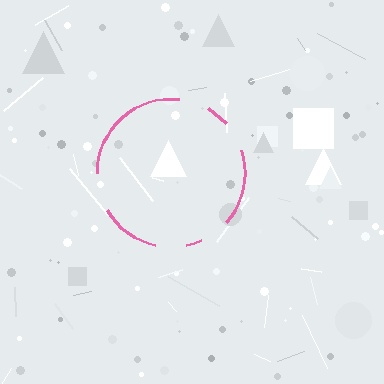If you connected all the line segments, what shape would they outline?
They would outline a circle.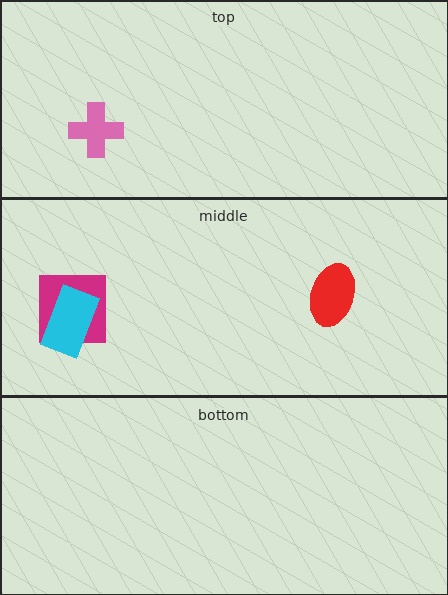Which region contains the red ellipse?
The middle region.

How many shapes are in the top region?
1.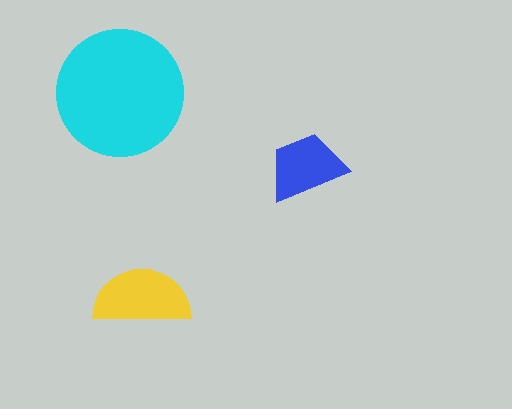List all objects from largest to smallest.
The cyan circle, the yellow semicircle, the blue trapezoid.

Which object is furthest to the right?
The blue trapezoid is rightmost.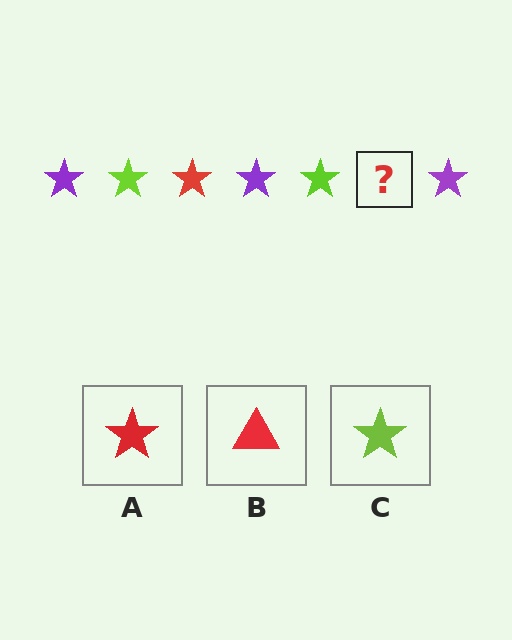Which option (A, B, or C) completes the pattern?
A.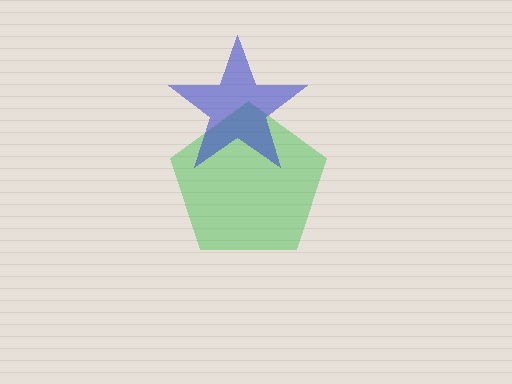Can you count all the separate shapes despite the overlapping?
Yes, there are 2 separate shapes.